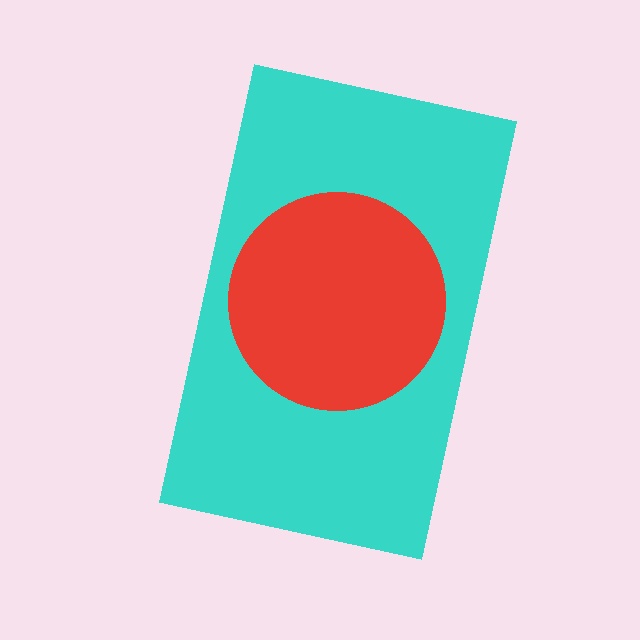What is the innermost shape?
The red circle.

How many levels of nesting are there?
2.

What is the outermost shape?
The cyan rectangle.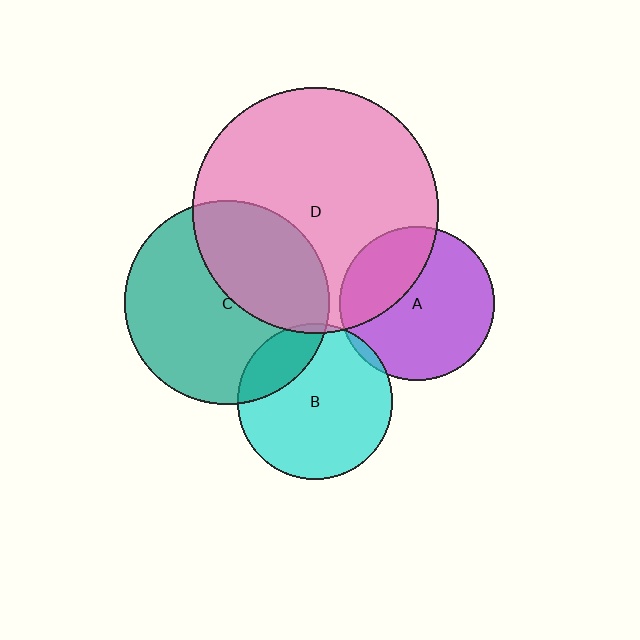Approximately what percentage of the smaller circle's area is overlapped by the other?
Approximately 30%.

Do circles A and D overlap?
Yes.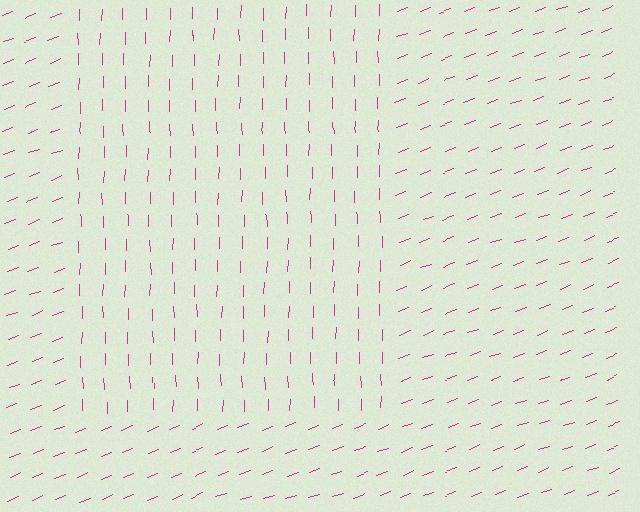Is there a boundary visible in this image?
Yes, there is a texture boundary formed by a change in line orientation.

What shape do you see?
I see a rectangle.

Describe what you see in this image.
The image is filled with small magenta line segments. A rectangle region in the image has lines oriented differently from the surrounding lines, creating a visible texture boundary.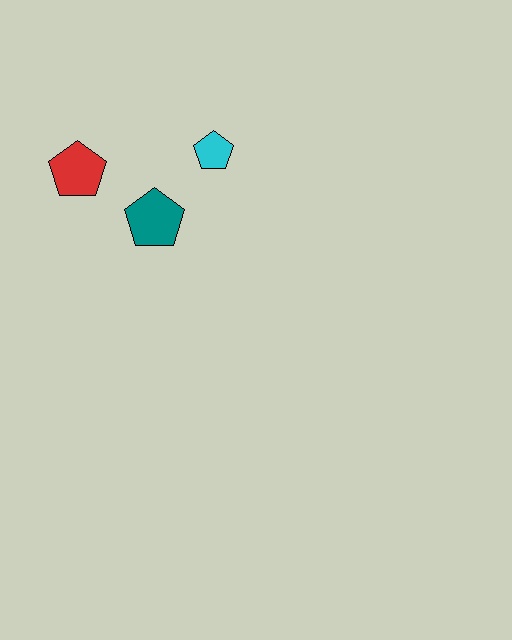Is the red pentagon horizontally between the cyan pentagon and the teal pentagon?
No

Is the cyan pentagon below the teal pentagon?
No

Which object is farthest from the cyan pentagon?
The red pentagon is farthest from the cyan pentagon.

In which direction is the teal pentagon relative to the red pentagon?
The teal pentagon is to the right of the red pentagon.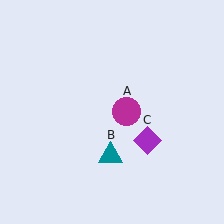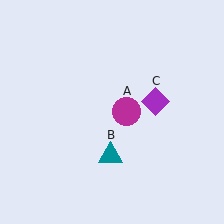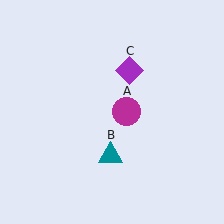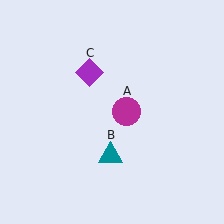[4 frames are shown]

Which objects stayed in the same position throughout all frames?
Magenta circle (object A) and teal triangle (object B) remained stationary.